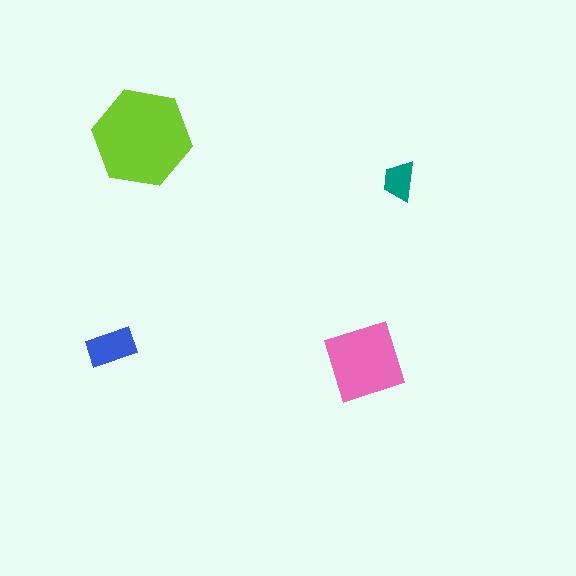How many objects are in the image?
There are 4 objects in the image.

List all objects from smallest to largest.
The teal trapezoid, the blue rectangle, the pink diamond, the lime hexagon.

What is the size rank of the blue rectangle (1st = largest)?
3rd.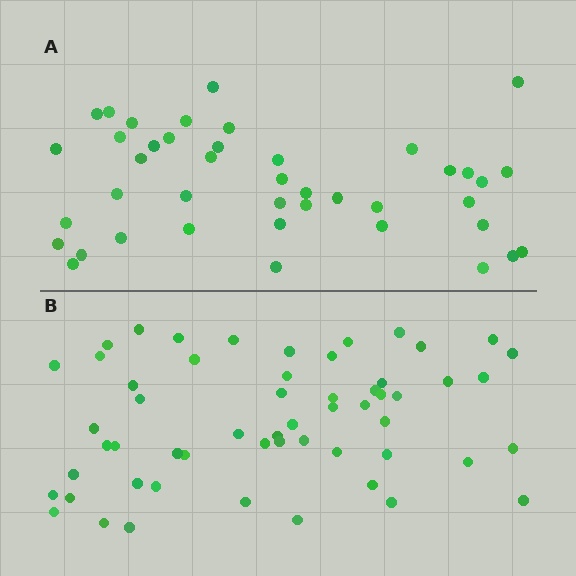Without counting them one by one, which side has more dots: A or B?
Region B (the bottom region) has more dots.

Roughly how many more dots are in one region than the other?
Region B has approximately 15 more dots than region A.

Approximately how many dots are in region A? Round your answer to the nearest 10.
About 40 dots. (The exact count is 42, which rounds to 40.)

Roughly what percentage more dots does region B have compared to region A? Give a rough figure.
About 35% more.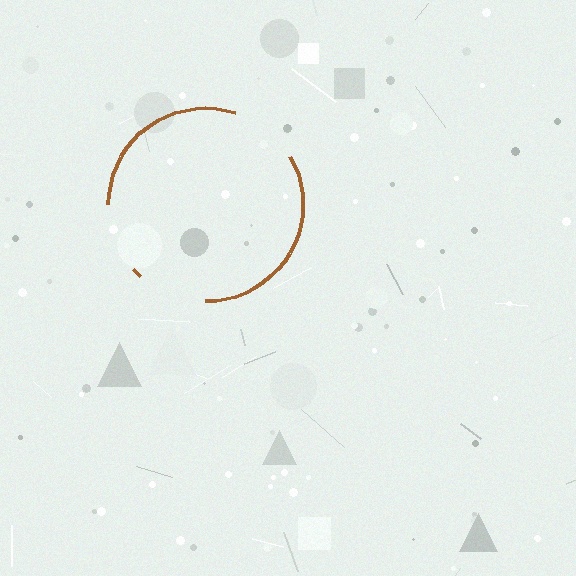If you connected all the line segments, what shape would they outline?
They would outline a circle.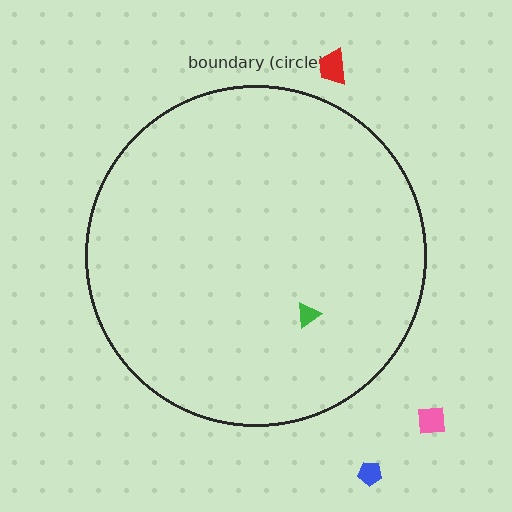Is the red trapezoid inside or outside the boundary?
Outside.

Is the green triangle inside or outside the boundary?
Inside.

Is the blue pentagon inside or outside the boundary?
Outside.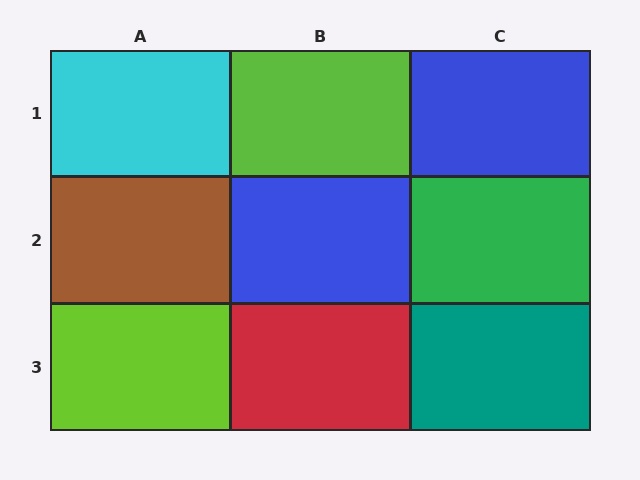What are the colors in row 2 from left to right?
Brown, blue, green.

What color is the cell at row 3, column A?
Lime.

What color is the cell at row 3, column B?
Red.